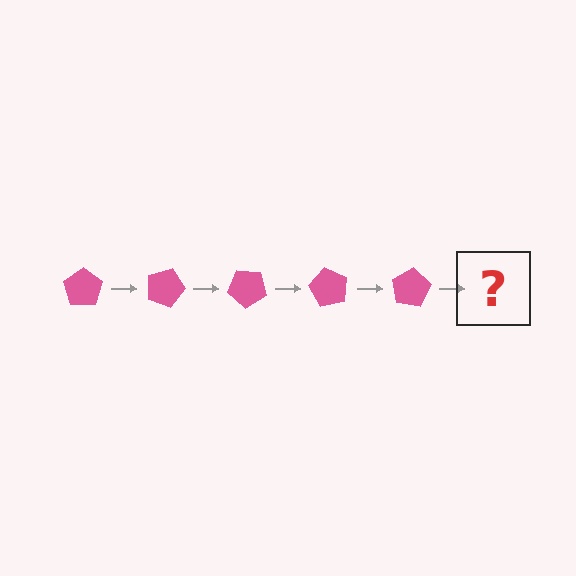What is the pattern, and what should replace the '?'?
The pattern is that the pentagon rotates 20 degrees each step. The '?' should be a pink pentagon rotated 100 degrees.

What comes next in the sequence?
The next element should be a pink pentagon rotated 100 degrees.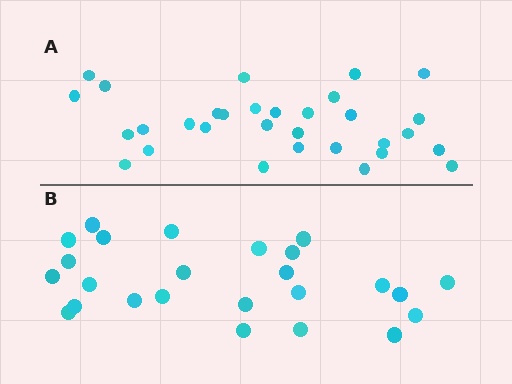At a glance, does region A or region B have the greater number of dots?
Region A (the top region) has more dots.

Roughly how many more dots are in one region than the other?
Region A has about 6 more dots than region B.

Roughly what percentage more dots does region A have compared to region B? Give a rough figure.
About 25% more.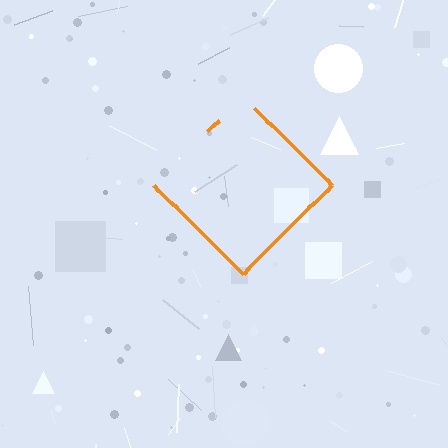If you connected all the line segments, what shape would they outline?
They would outline a diamond.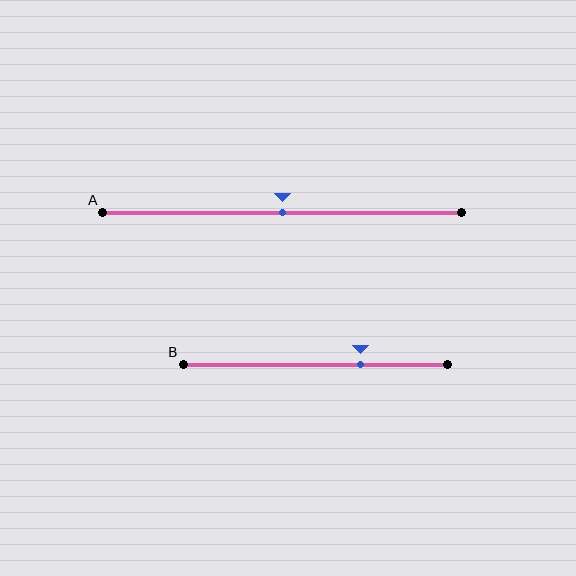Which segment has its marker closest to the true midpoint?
Segment A has its marker closest to the true midpoint.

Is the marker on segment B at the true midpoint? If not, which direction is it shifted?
No, the marker on segment B is shifted to the right by about 17% of the segment length.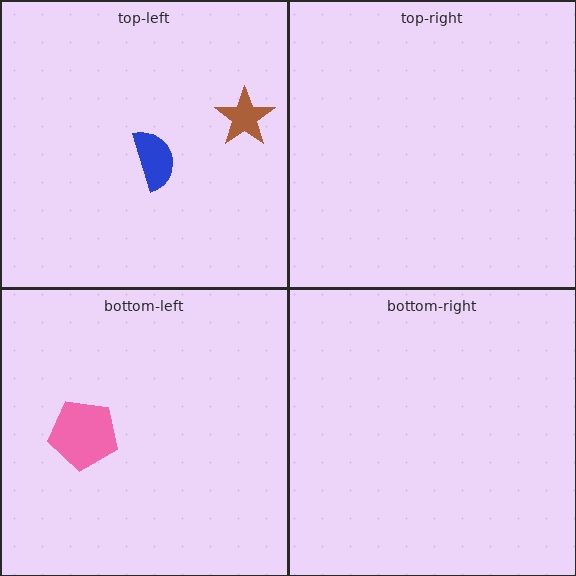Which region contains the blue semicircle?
The top-left region.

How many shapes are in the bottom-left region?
1.